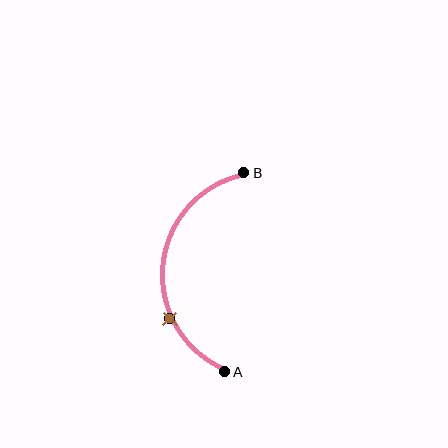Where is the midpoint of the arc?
The arc midpoint is the point on the curve farthest from the straight line joining A and B. It sits to the left of that line.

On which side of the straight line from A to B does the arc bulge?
The arc bulges to the left of the straight line connecting A and B.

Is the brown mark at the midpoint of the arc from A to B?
No. The brown mark lies on the arc but is closer to endpoint A. The arc midpoint would be at the point on the curve equidistant along the arc from both A and B.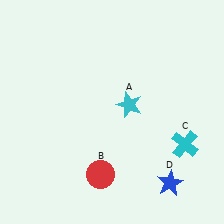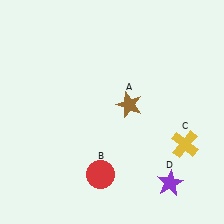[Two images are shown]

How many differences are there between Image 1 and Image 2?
There are 3 differences between the two images.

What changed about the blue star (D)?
In Image 1, D is blue. In Image 2, it changed to purple.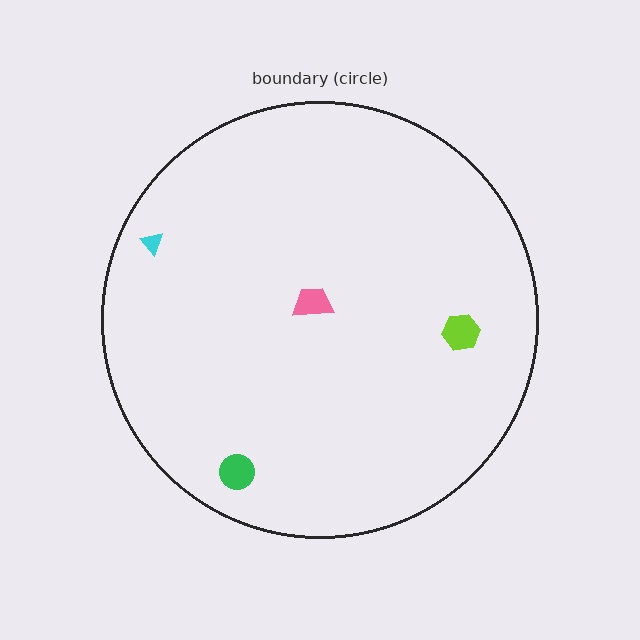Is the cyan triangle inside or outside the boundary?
Inside.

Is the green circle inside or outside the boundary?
Inside.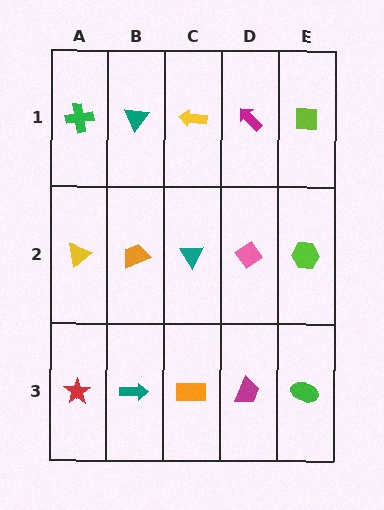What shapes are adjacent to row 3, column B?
An orange trapezoid (row 2, column B), a red star (row 3, column A), an orange rectangle (row 3, column C).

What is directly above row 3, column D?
A pink diamond.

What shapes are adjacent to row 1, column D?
A pink diamond (row 2, column D), a yellow arrow (row 1, column C), a lime square (row 1, column E).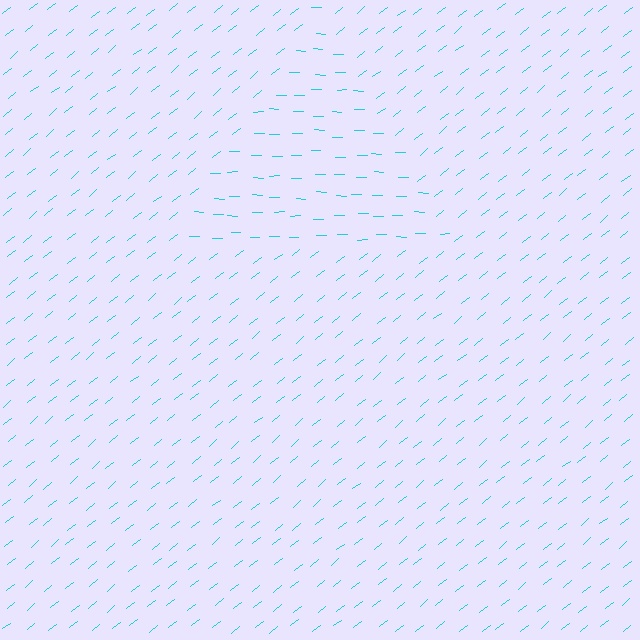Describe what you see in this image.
The image is filled with small cyan line segments. A triangle region in the image has lines oriented differently from the surrounding lines, creating a visible texture boundary.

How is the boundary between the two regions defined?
The boundary is defined purely by a change in line orientation (approximately 39 degrees difference). All lines are the same color and thickness.